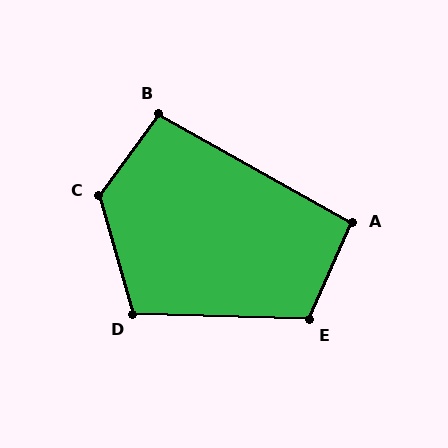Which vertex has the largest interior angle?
C, at approximately 128 degrees.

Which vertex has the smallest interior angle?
A, at approximately 96 degrees.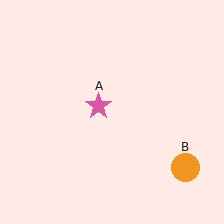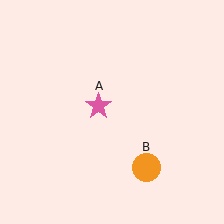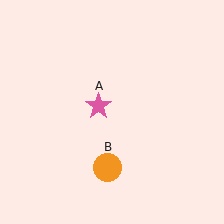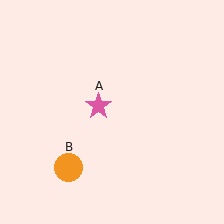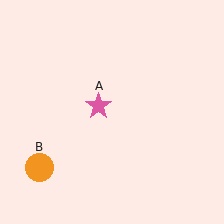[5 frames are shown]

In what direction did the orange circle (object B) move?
The orange circle (object B) moved left.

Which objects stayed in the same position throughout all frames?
Pink star (object A) remained stationary.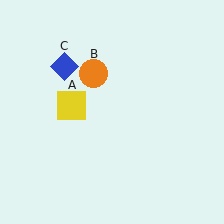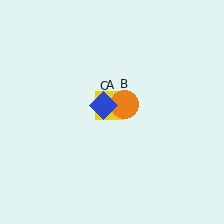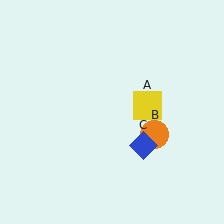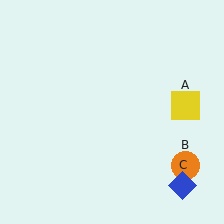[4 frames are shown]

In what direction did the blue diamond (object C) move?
The blue diamond (object C) moved down and to the right.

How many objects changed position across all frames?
3 objects changed position: yellow square (object A), orange circle (object B), blue diamond (object C).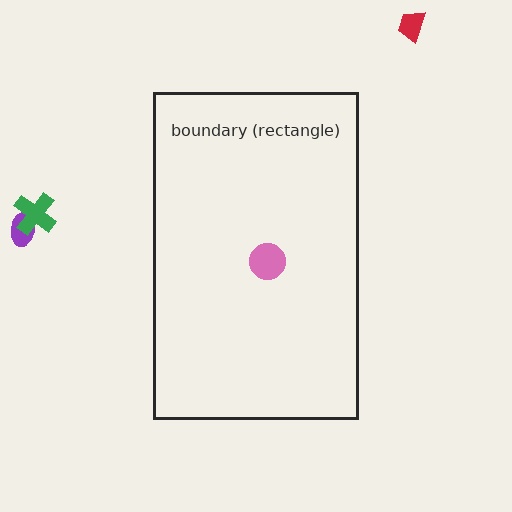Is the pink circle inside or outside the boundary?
Inside.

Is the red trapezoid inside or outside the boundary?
Outside.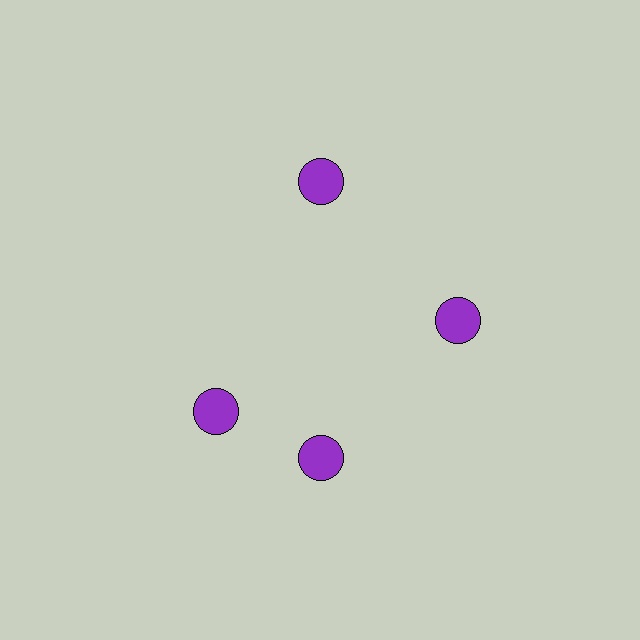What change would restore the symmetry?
The symmetry would be restored by rotating it back into even spacing with its neighbors so that all 4 circles sit at equal angles and equal distance from the center.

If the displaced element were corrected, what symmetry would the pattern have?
It would have 4-fold rotational symmetry — the pattern would map onto itself every 90 degrees.